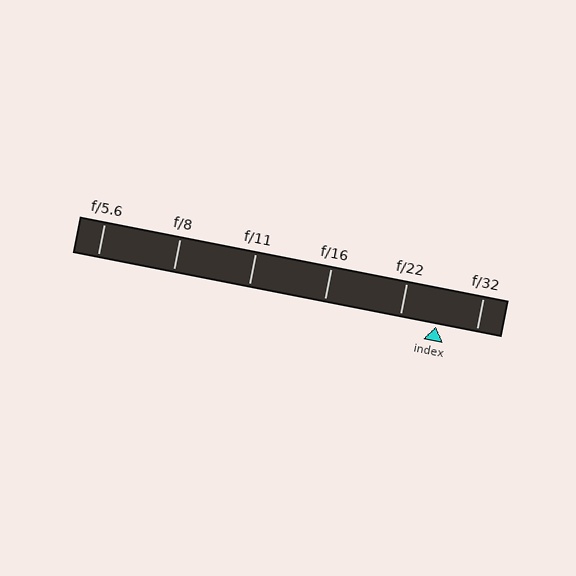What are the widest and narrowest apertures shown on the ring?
The widest aperture shown is f/5.6 and the narrowest is f/32.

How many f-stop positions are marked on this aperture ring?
There are 6 f-stop positions marked.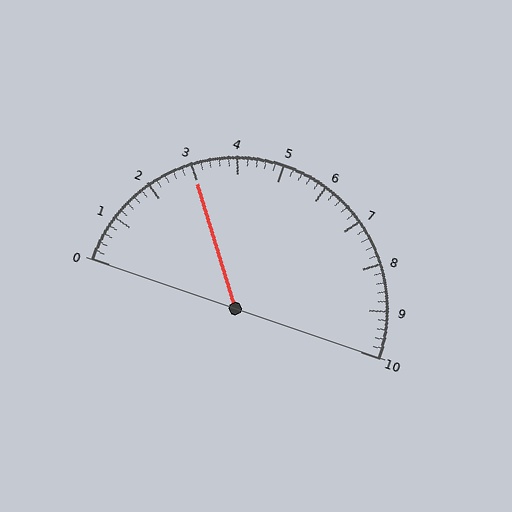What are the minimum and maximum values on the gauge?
The gauge ranges from 0 to 10.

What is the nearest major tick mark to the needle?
The nearest major tick mark is 3.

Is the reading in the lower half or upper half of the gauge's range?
The reading is in the lower half of the range (0 to 10).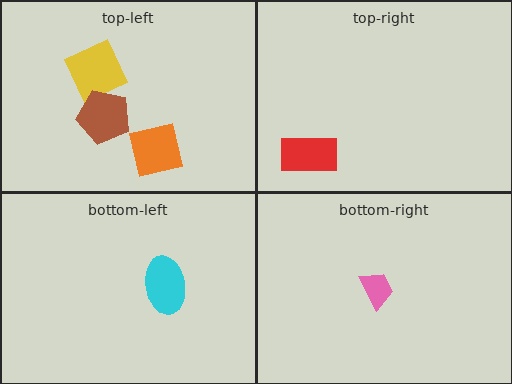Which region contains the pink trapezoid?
The bottom-right region.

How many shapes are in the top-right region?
1.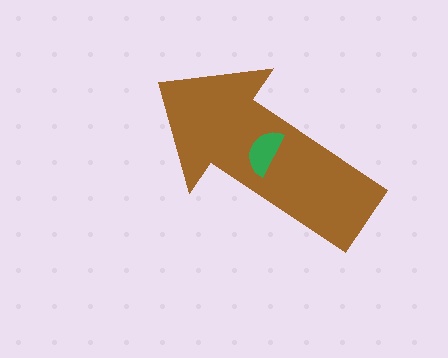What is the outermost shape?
The brown arrow.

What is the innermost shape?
The green semicircle.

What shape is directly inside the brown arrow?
The green semicircle.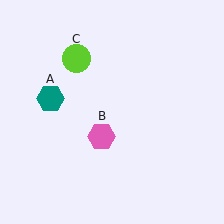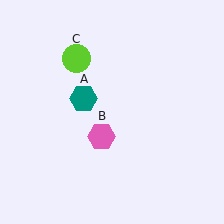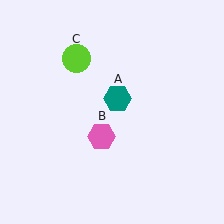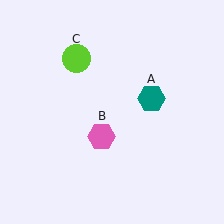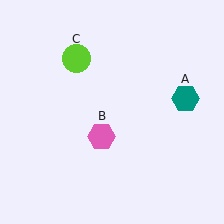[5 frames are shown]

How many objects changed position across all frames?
1 object changed position: teal hexagon (object A).